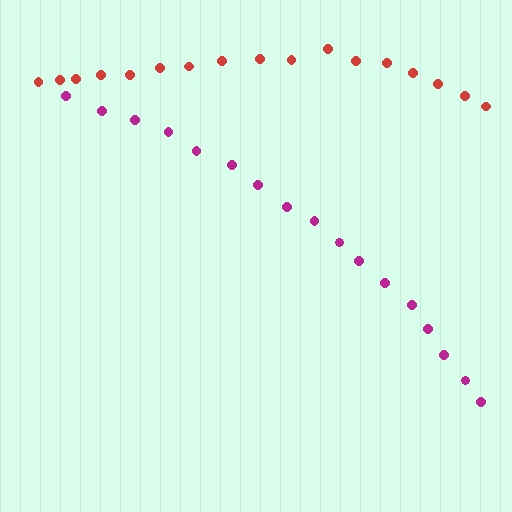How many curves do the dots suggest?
There are 2 distinct paths.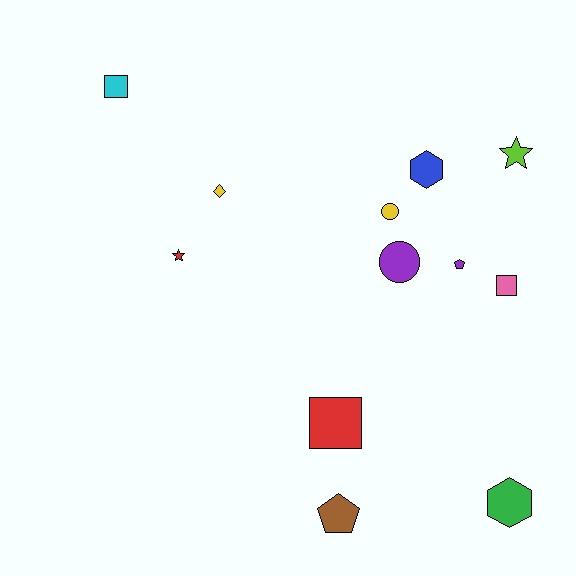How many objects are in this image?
There are 12 objects.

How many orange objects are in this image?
There are no orange objects.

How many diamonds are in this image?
There is 1 diamond.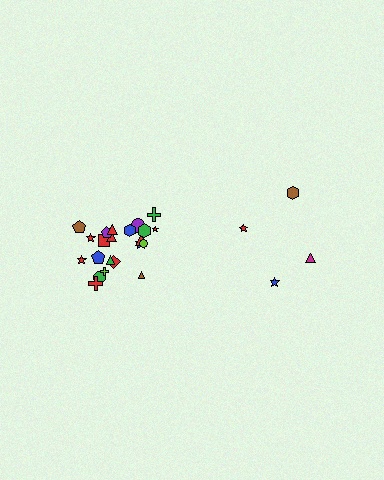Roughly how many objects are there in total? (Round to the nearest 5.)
Roughly 25 objects in total.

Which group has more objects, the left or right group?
The left group.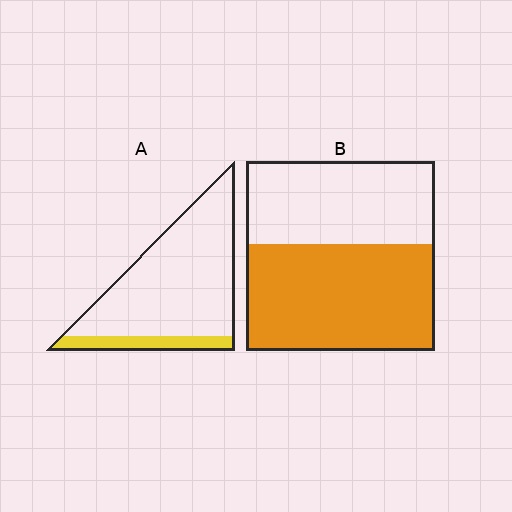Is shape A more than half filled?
No.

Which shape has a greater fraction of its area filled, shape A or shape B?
Shape B.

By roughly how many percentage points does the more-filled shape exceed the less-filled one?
By roughly 40 percentage points (B over A).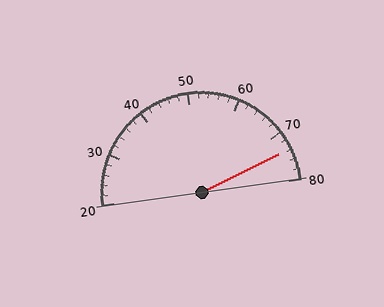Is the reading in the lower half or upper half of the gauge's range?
The reading is in the upper half of the range (20 to 80).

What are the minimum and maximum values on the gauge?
The gauge ranges from 20 to 80.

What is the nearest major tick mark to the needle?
The nearest major tick mark is 70.